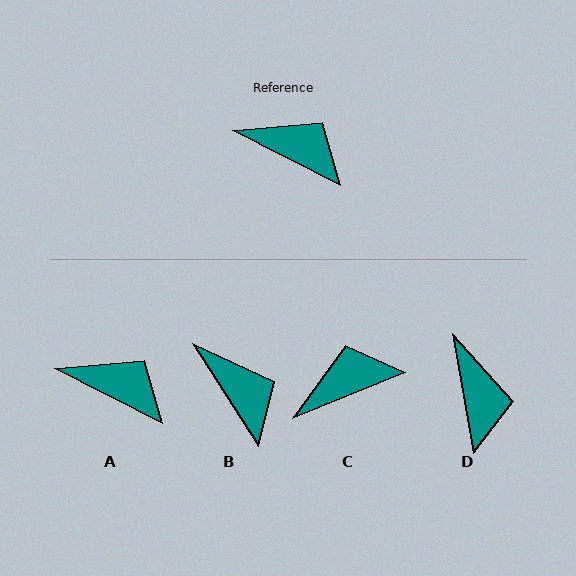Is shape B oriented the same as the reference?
No, it is off by about 30 degrees.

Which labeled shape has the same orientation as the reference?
A.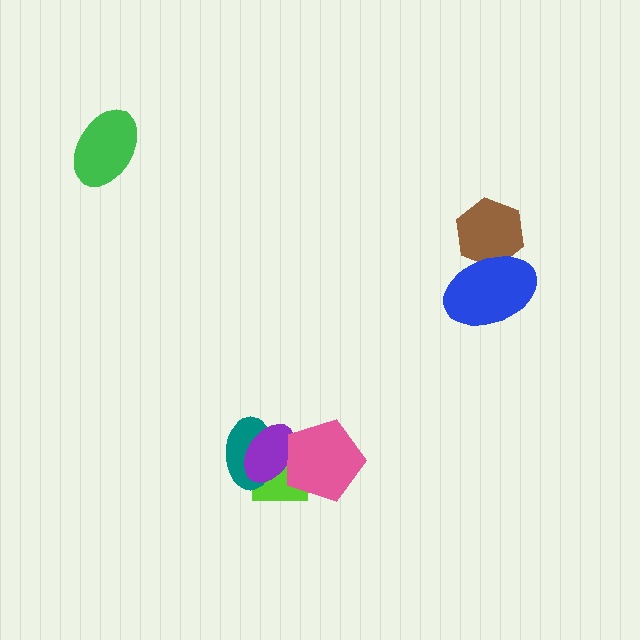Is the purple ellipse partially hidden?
Yes, it is partially covered by another shape.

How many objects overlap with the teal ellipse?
2 objects overlap with the teal ellipse.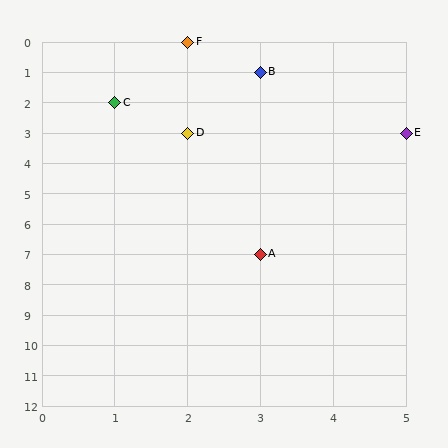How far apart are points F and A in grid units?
Points F and A are 1 column and 7 rows apart (about 7.1 grid units diagonally).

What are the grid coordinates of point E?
Point E is at grid coordinates (5, 3).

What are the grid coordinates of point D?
Point D is at grid coordinates (2, 3).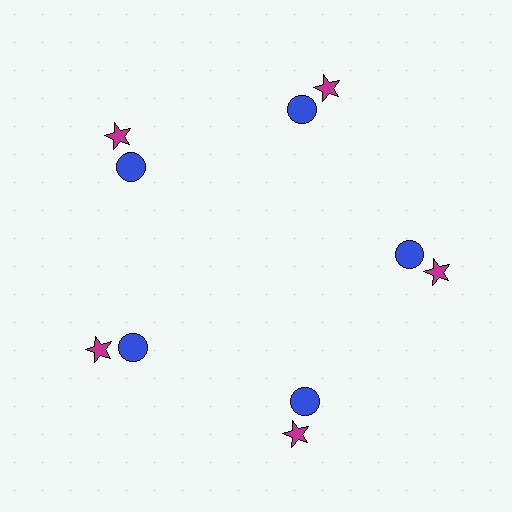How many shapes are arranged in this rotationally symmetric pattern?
There are 10 shapes, arranged in 5 groups of 2.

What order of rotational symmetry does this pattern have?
This pattern has 5-fold rotational symmetry.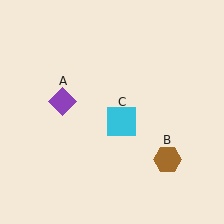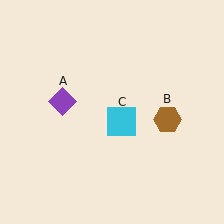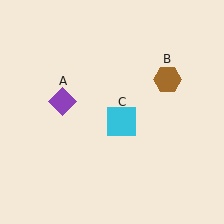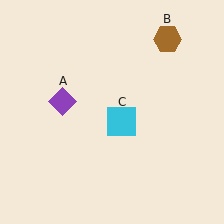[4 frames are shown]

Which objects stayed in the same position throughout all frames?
Purple diamond (object A) and cyan square (object C) remained stationary.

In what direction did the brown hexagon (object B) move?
The brown hexagon (object B) moved up.